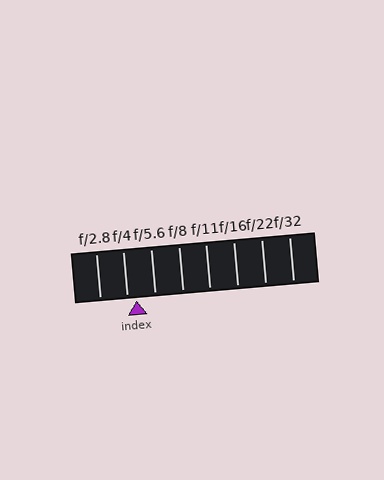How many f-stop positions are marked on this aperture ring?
There are 8 f-stop positions marked.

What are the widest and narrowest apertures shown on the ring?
The widest aperture shown is f/2.8 and the narrowest is f/32.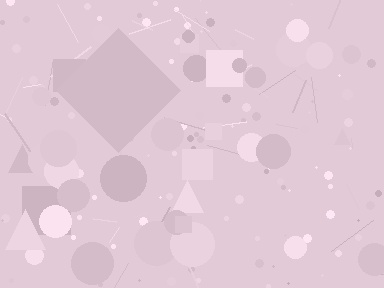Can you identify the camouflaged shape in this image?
The camouflaged shape is a diamond.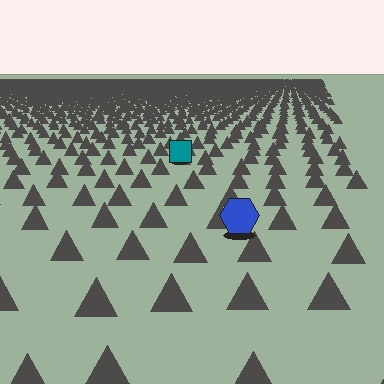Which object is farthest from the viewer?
The teal square is farthest from the viewer. It appears smaller and the ground texture around it is denser.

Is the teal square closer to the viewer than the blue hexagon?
No. The blue hexagon is closer — you can tell from the texture gradient: the ground texture is coarser near it.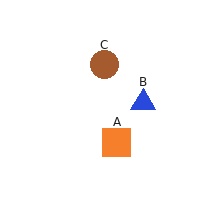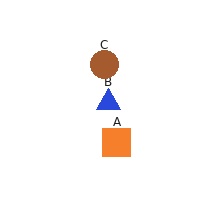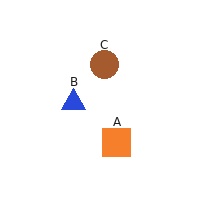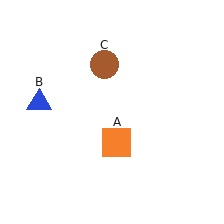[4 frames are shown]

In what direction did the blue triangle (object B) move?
The blue triangle (object B) moved left.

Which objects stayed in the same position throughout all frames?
Orange square (object A) and brown circle (object C) remained stationary.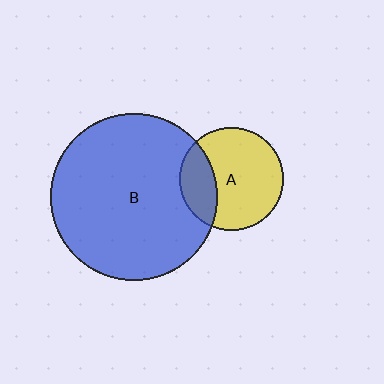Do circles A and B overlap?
Yes.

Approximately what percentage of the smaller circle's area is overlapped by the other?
Approximately 25%.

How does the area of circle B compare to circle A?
Approximately 2.6 times.